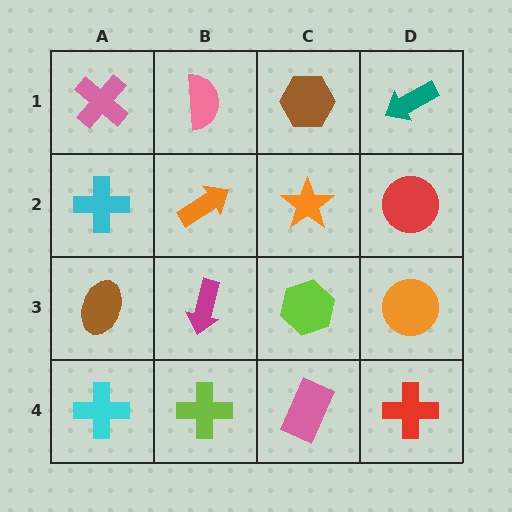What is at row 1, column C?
A brown hexagon.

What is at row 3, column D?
An orange circle.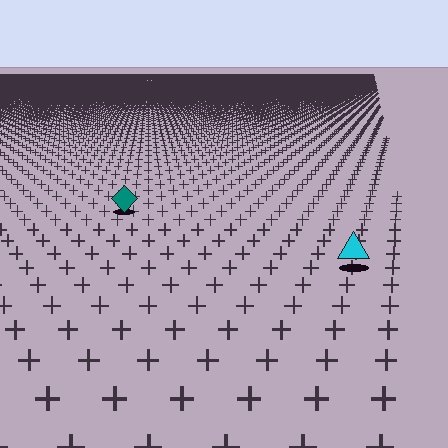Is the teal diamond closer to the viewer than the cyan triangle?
No. The cyan triangle is closer — you can tell from the texture gradient: the ground texture is coarser near it.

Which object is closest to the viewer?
The cyan triangle is closest. The texture marks near it are larger and more spread out.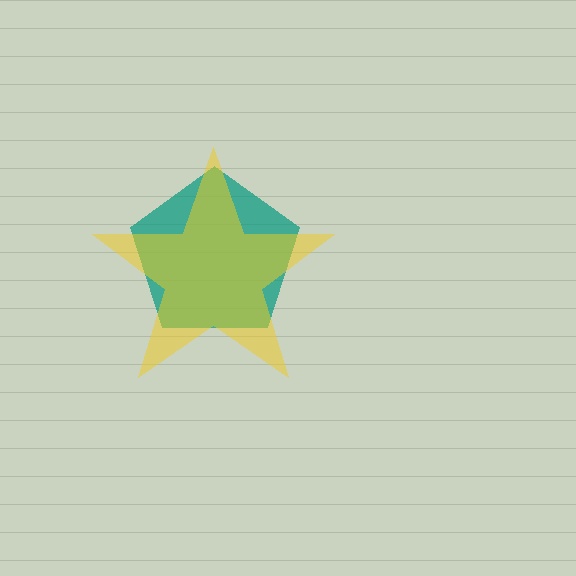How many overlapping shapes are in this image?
There are 2 overlapping shapes in the image.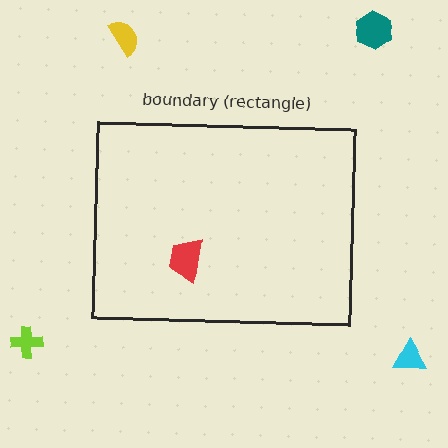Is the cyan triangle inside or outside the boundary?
Outside.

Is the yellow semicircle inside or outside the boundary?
Outside.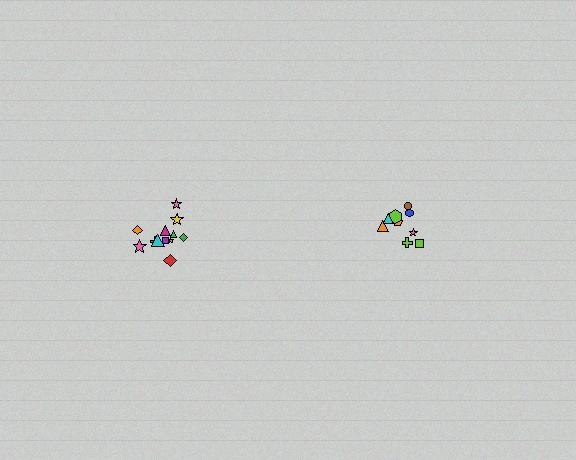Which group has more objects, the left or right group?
The left group.